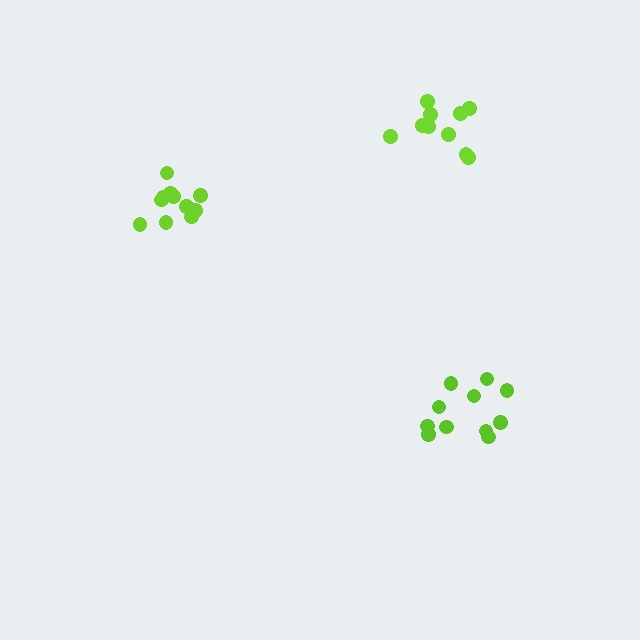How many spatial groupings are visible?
There are 3 spatial groupings.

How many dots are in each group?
Group 1: 11 dots, Group 2: 10 dots, Group 3: 11 dots (32 total).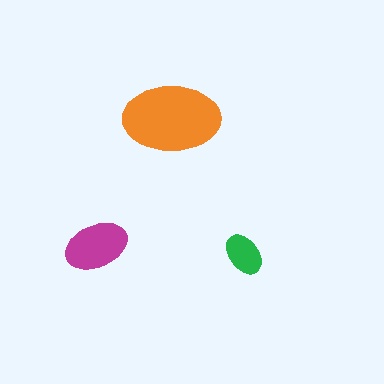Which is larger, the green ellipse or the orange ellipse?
The orange one.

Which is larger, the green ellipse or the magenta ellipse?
The magenta one.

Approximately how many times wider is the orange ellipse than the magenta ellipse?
About 1.5 times wider.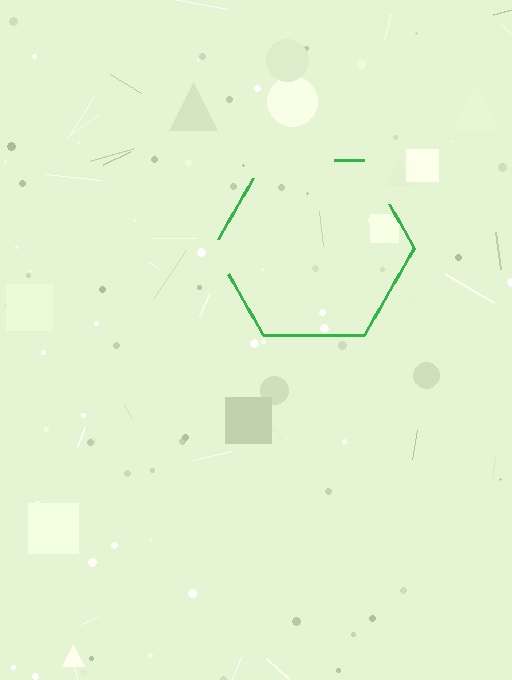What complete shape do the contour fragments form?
The contour fragments form a hexagon.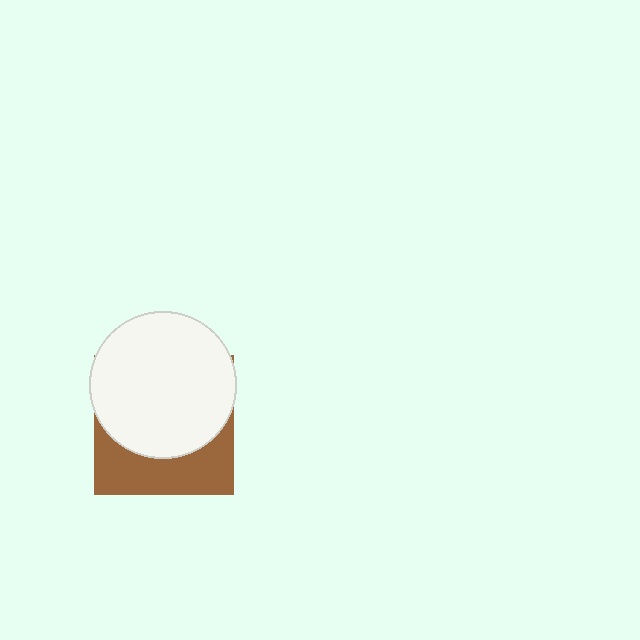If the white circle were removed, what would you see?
You would see the complete brown square.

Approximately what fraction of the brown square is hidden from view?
Roughly 64% of the brown square is hidden behind the white circle.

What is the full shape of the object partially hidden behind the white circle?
The partially hidden object is a brown square.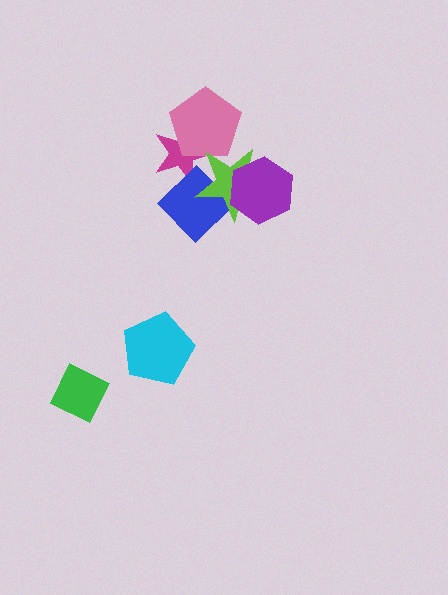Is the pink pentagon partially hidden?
Yes, it is partially covered by another shape.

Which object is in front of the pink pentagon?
The lime star is in front of the pink pentagon.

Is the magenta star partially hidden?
Yes, it is partially covered by another shape.